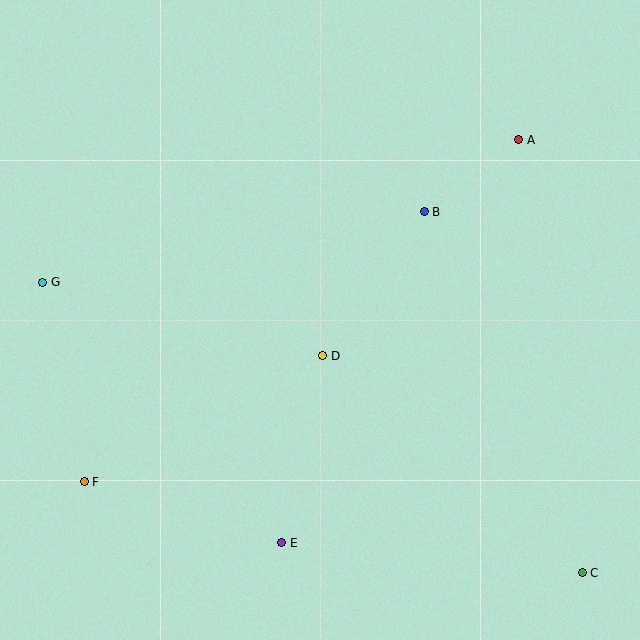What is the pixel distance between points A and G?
The distance between A and G is 497 pixels.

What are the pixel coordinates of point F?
Point F is at (84, 482).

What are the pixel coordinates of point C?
Point C is at (582, 573).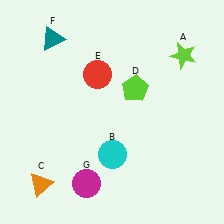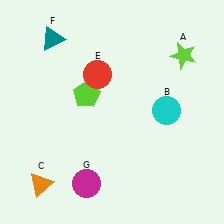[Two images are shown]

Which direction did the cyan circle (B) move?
The cyan circle (B) moved right.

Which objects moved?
The objects that moved are: the cyan circle (B), the lime pentagon (D).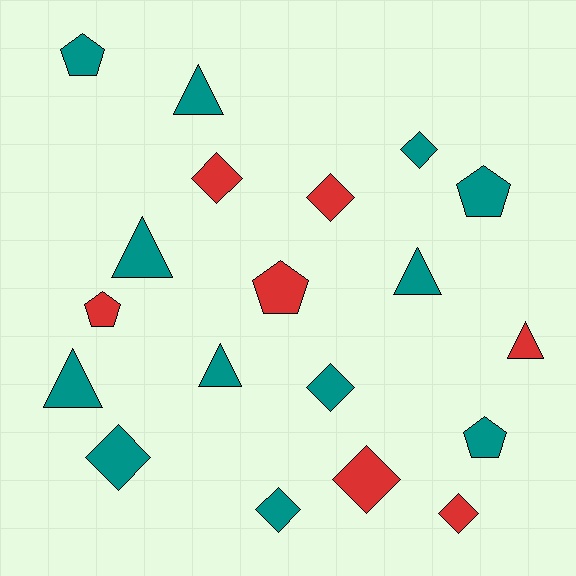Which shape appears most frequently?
Diamond, with 8 objects.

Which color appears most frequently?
Teal, with 12 objects.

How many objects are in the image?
There are 19 objects.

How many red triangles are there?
There is 1 red triangle.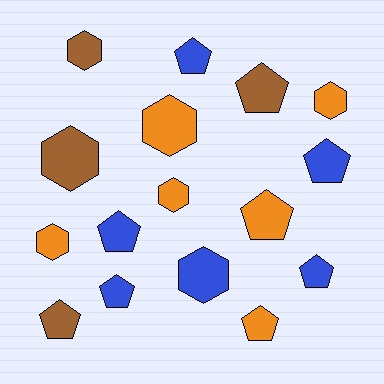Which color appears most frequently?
Orange, with 6 objects.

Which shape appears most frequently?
Pentagon, with 9 objects.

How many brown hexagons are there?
There are 2 brown hexagons.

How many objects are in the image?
There are 16 objects.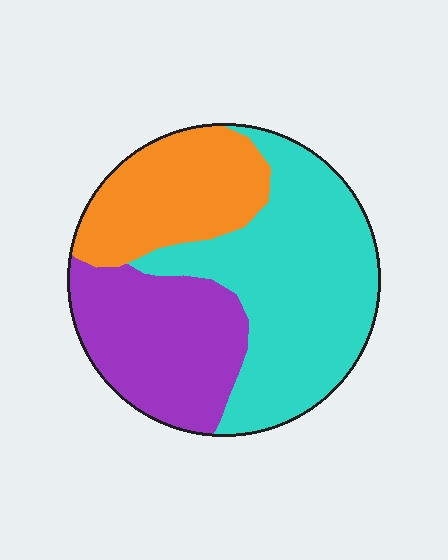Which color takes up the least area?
Orange, at roughly 25%.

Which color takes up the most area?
Cyan, at roughly 45%.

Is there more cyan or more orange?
Cyan.